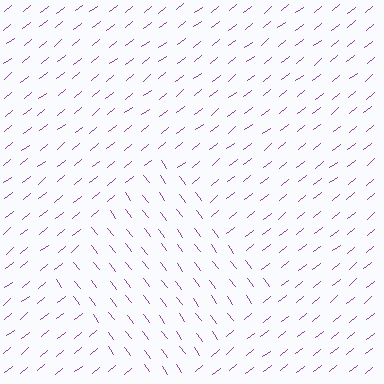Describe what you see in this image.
The image is filled with small purple line segments. A diamond region in the image has lines oriented differently from the surrounding lines, creating a visible texture boundary.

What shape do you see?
I see a diamond.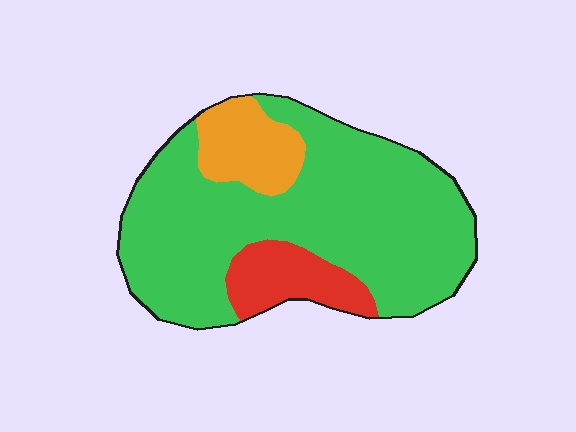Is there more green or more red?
Green.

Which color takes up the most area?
Green, at roughly 75%.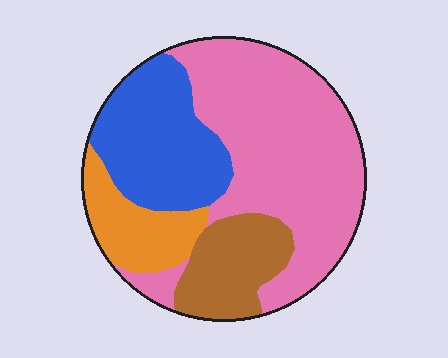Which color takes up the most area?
Pink, at roughly 50%.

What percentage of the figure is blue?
Blue takes up between a sixth and a third of the figure.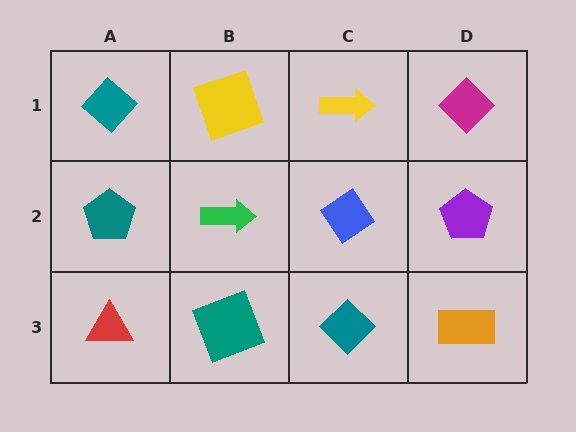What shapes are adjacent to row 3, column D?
A purple pentagon (row 2, column D), a teal diamond (row 3, column C).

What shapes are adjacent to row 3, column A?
A teal pentagon (row 2, column A), a teal square (row 3, column B).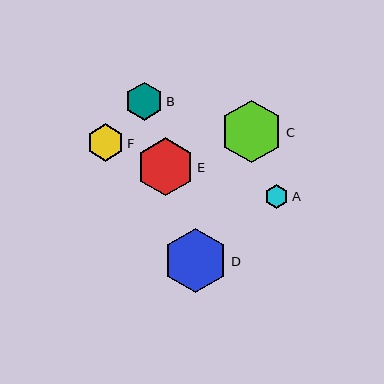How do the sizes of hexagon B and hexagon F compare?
Hexagon B and hexagon F are approximately the same size.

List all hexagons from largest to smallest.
From largest to smallest: D, C, E, B, F, A.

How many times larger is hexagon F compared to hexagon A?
Hexagon F is approximately 1.6 times the size of hexagon A.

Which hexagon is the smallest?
Hexagon A is the smallest with a size of approximately 24 pixels.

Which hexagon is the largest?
Hexagon D is the largest with a size of approximately 64 pixels.